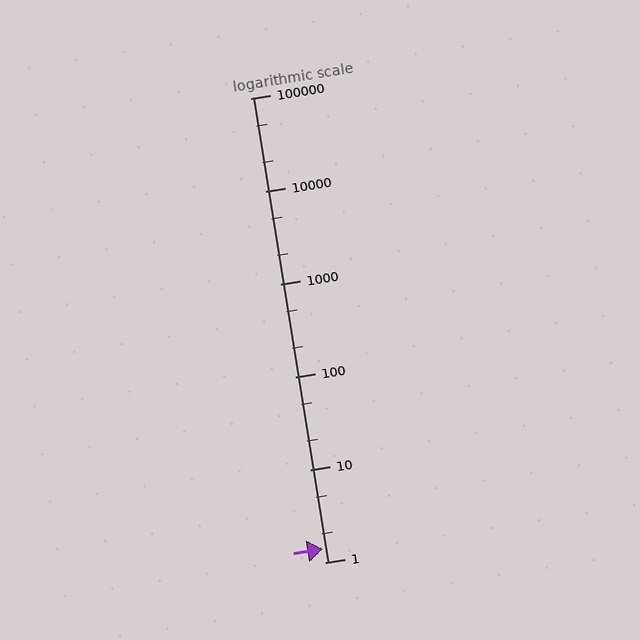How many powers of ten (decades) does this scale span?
The scale spans 5 decades, from 1 to 100000.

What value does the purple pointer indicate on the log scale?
The pointer indicates approximately 1.4.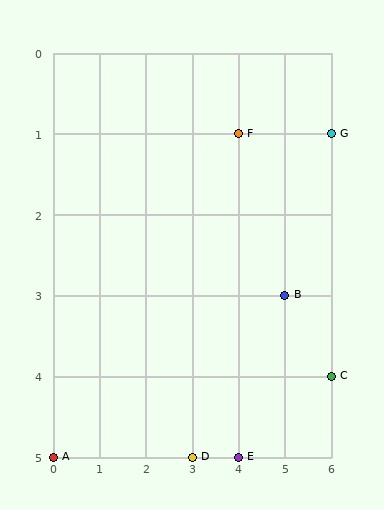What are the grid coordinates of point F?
Point F is at grid coordinates (4, 1).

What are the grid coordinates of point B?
Point B is at grid coordinates (5, 3).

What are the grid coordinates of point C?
Point C is at grid coordinates (6, 4).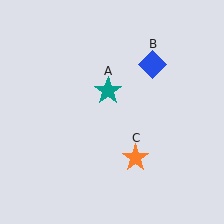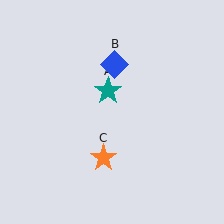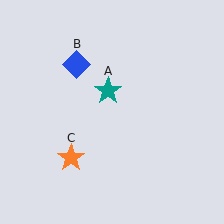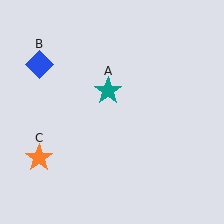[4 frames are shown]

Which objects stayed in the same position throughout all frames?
Teal star (object A) remained stationary.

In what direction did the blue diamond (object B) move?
The blue diamond (object B) moved left.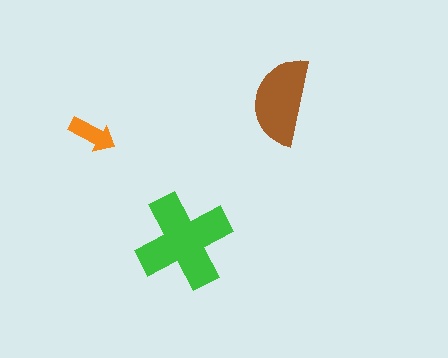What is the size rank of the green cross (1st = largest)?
1st.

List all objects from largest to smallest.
The green cross, the brown semicircle, the orange arrow.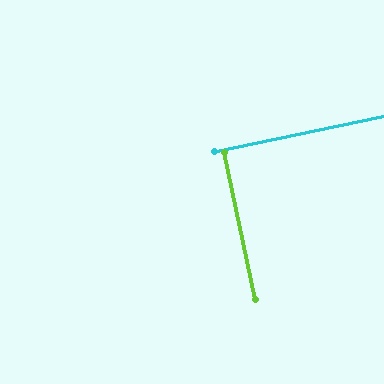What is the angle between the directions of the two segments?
Approximately 90 degrees.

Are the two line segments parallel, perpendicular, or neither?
Perpendicular — they meet at approximately 90°.